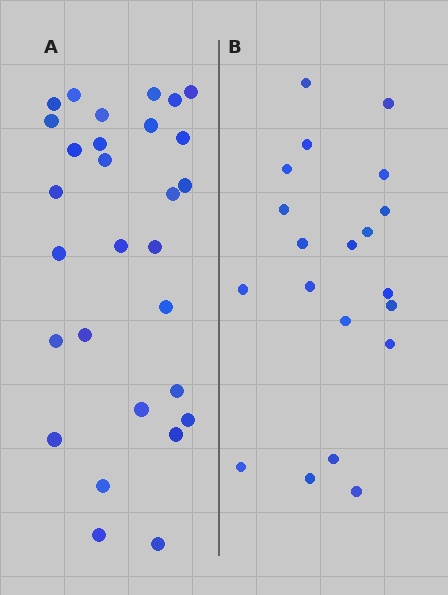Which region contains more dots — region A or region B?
Region A (the left region) has more dots.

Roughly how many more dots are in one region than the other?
Region A has roughly 8 or so more dots than region B.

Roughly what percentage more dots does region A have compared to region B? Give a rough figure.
About 45% more.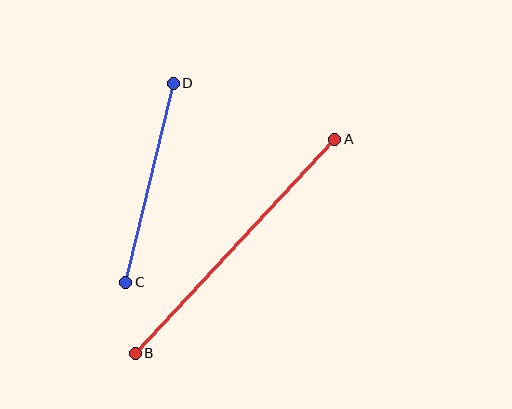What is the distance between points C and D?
The distance is approximately 205 pixels.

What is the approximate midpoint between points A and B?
The midpoint is at approximately (235, 246) pixels.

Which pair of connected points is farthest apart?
Points A and B are farthest apart.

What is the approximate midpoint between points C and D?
The midpoint is at approximately (149, 183) pixels.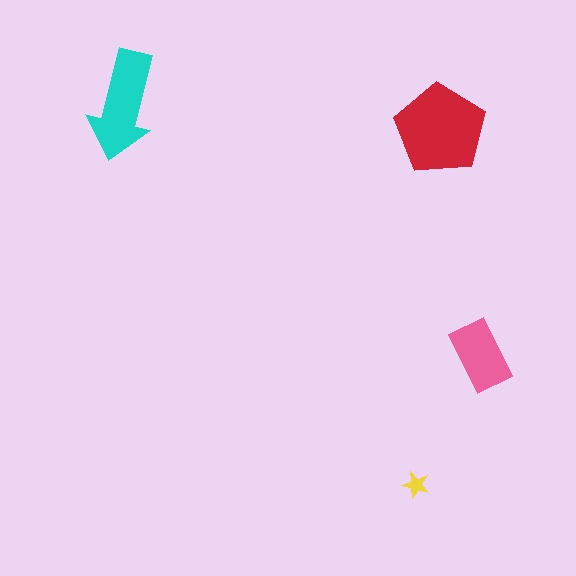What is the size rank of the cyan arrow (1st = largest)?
2nd.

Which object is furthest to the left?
The cyan arrow is leftmost.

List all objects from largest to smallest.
The red pentagon, the cyan arrow, the pink rectangle, the yellow star.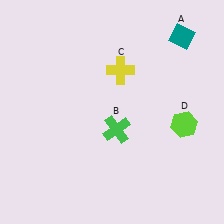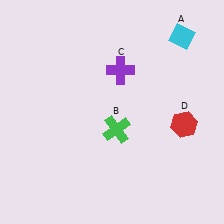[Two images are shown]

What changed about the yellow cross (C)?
In Image 1, C is yellow. In Image 2, it changed to purple.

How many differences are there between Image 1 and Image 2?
There are 3 differences between the two images.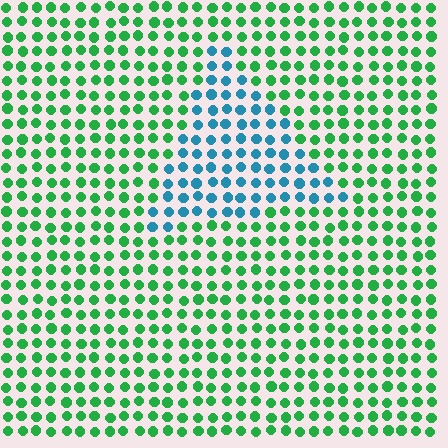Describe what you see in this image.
The image is filled with small green elements in a uniform arrangement. A triangle-shaped region is visible where the elements are tinted to a slightly different hue, forming a subtle color boundary.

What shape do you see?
I see a triangle.